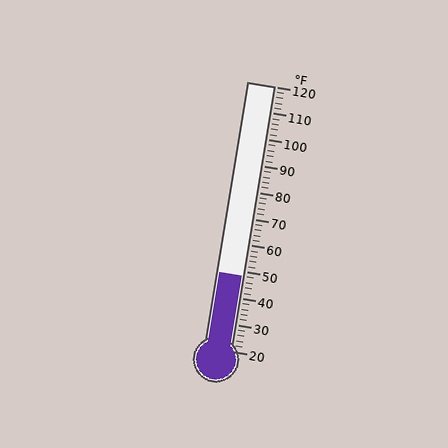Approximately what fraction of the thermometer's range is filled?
The thermometer is filled to approximately 30% of its range.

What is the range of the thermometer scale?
The thermometer scale ranges from 20°F to 120°F.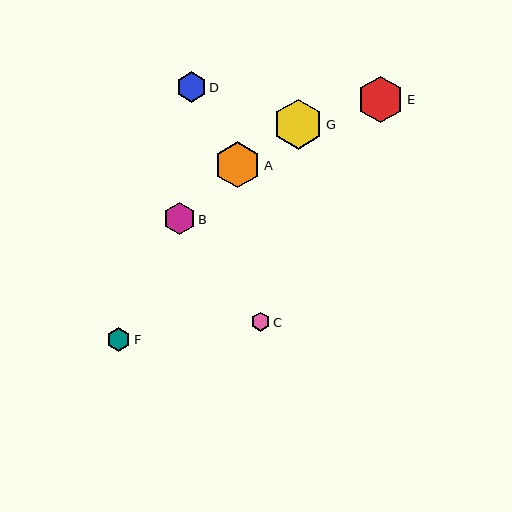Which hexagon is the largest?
Hexagon G is the largest with a size of approximately 50 pixels.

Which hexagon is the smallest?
Hexagon C is the smallest with a size of approximately 19 pixels.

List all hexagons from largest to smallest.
From largest to smallest: G, E, A, B, D, F, C.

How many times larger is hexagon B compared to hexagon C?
Hexagon B is approximately 1.7 times the size of hexagon C.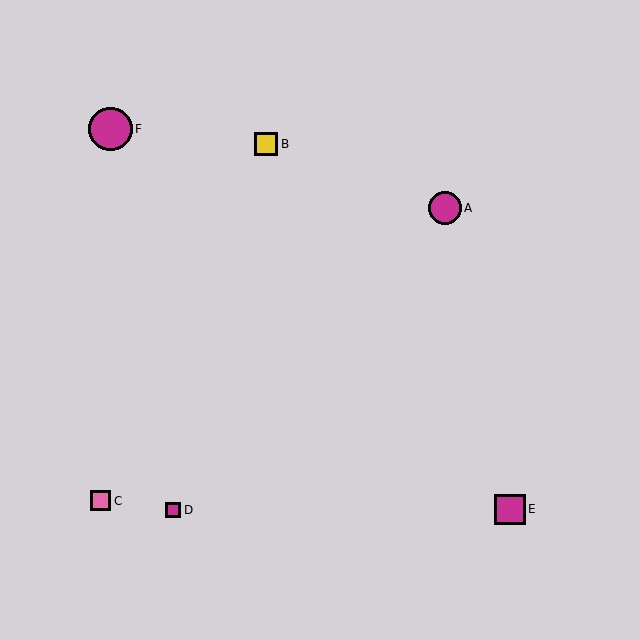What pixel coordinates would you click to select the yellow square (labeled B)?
Click at (266, 144) to select the yellow square B.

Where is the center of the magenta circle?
The center of the magenta circle is at (110, 129).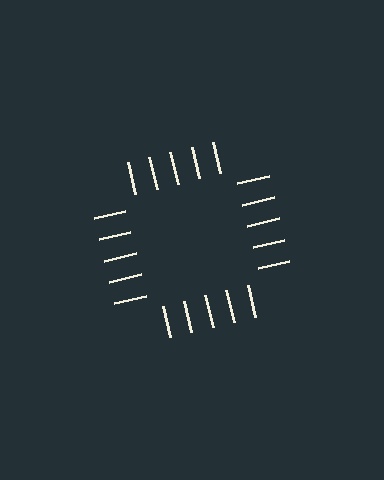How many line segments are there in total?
20 — 5 along each of the 4 edges.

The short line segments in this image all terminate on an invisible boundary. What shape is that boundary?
An illusory square — the line segments terminate on its edges but no continuous stroke is drawn.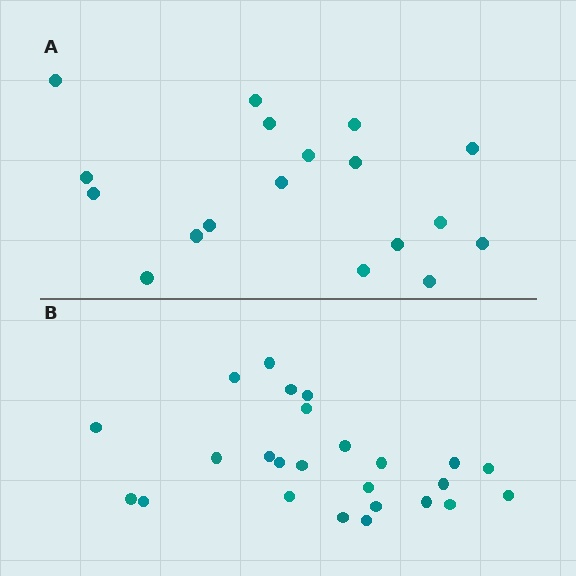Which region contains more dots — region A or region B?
Region B (the bottom region) has more dots.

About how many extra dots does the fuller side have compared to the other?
Region B has roughly 8 or so more dots than region A.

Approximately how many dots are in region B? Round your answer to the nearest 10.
About 20 dots. (The exact count is 25, which rounds to 20.)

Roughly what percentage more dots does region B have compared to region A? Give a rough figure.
About 40% more.